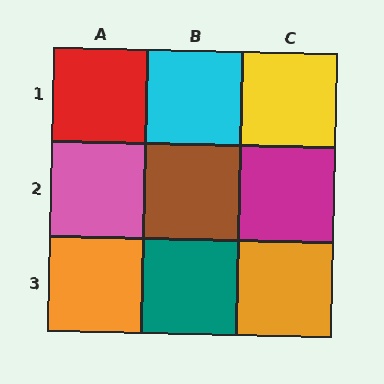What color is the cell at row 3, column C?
Orange.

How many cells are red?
1 cell is red.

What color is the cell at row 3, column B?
Teal.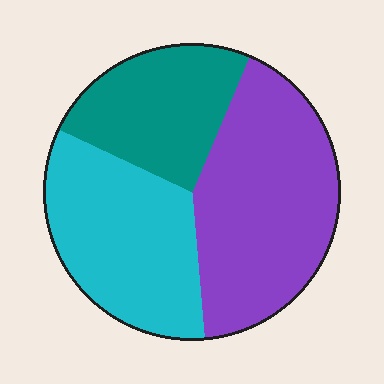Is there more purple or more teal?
Purple.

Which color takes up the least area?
Teal, at roughly 25%.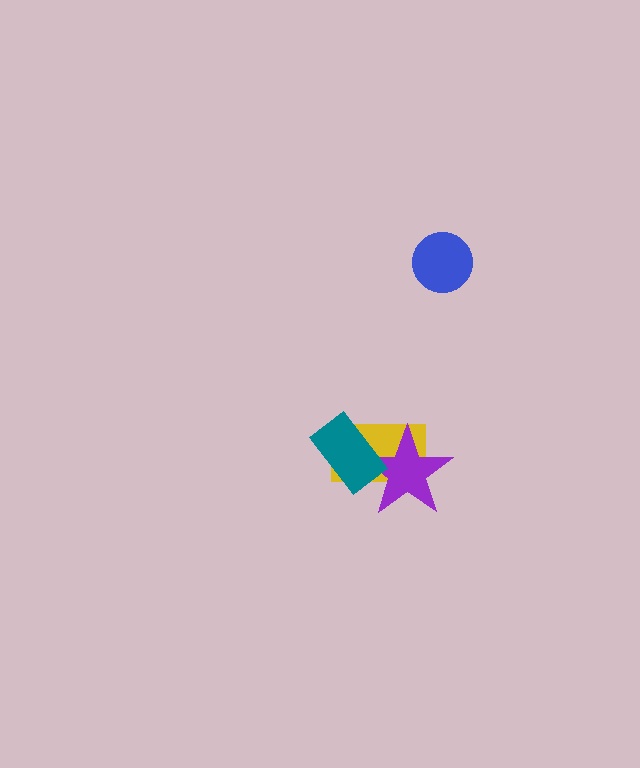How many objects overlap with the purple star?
2 objects overlap with the purple star.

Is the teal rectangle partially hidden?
No, no other shape covers it.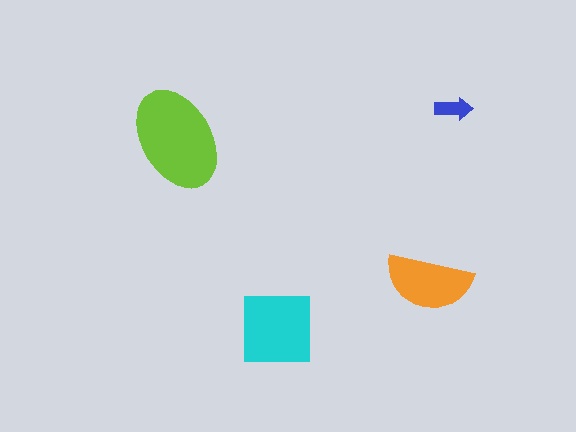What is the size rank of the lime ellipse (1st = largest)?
1st.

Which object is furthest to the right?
The blue arrow is rightmost.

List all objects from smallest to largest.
The blue arrow, the orange semicircle, the cyan square, the lime ellipse.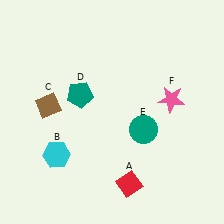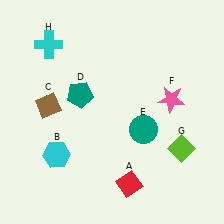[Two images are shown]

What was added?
A lime diamond (G), a cyan cross (H) were added in Image 2.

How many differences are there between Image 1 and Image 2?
There are 2 differences between the two images.